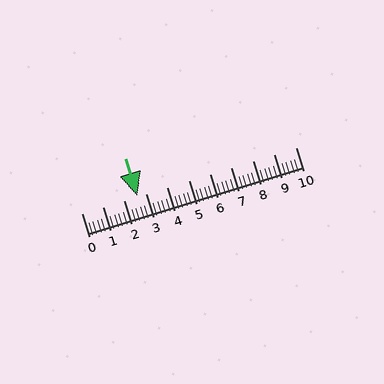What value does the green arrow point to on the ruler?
The green arrow points to approximately 2.6.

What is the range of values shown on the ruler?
The ruler shows values from 0 to 10.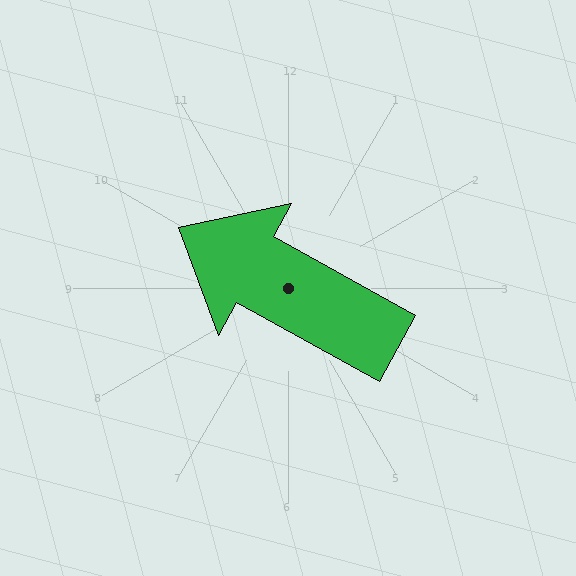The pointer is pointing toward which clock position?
Roughly 10 o'clock.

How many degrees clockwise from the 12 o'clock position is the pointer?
Approximately 299 degrees.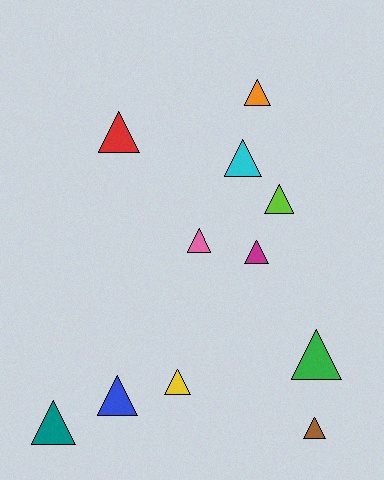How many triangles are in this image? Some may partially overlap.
There are 11 triangles.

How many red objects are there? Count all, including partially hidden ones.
There is 1 red object.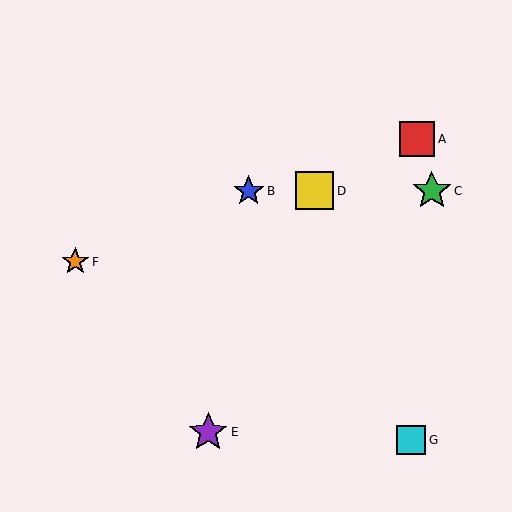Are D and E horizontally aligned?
No, D is at y≈191 and E is at y≈432.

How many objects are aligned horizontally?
3 objects (B, C, D) are aligned horizontally.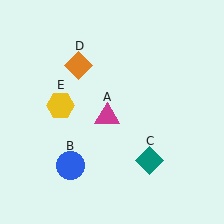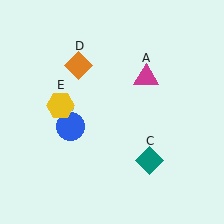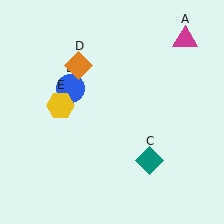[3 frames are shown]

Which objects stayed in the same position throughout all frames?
Teal diamond (object C) and orange diamond (object D) and yellow hexagon (object E) remained stationary.